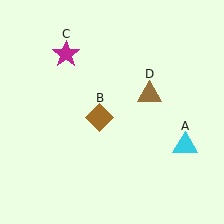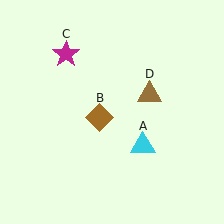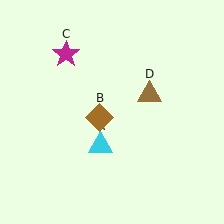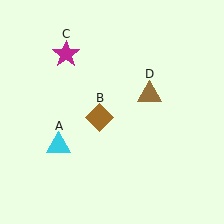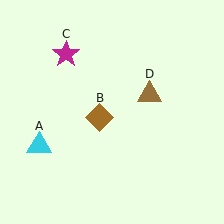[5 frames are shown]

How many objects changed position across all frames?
1 object changed position: cyan triangle (object A).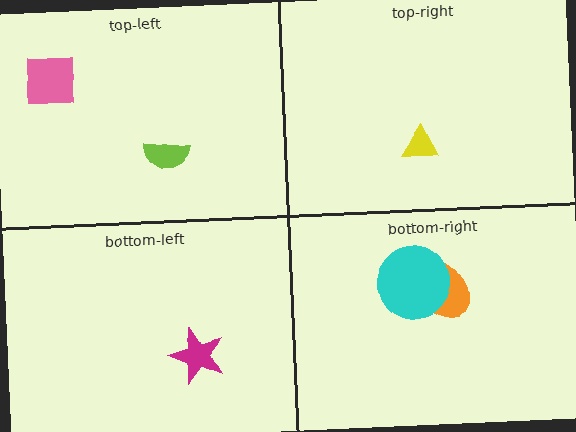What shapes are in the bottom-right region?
The orange ellipse, the cyan circle.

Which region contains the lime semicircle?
The top-left region.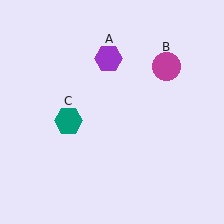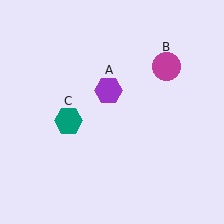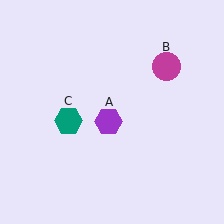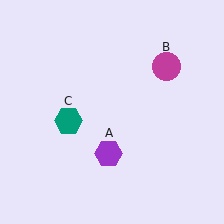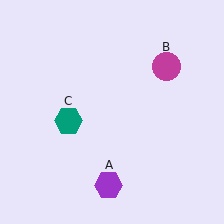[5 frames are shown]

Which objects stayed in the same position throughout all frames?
Magenta circle (object B) and teal hexagon (object C) remained stationary.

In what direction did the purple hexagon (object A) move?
The purple hexagon (object A) moved down.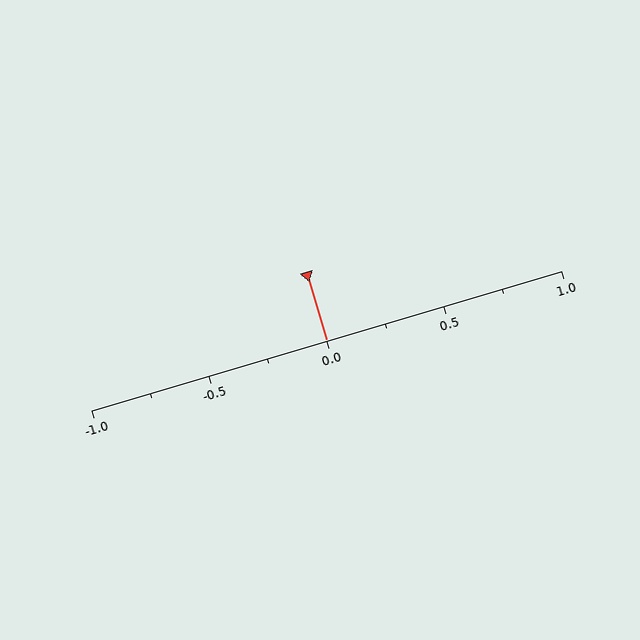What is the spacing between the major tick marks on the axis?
The major ticks are spaced 0.5 apart.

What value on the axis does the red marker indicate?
The marker indicates approximately 0.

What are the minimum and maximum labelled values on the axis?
The axis runs from -1.0 to 1.0.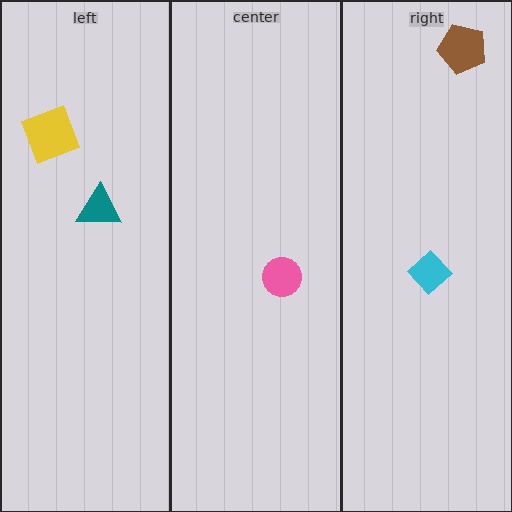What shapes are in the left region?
The yellow square, the teal triangle.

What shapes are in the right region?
The cyan diamond, the brown pentagon.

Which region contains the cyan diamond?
The right region.